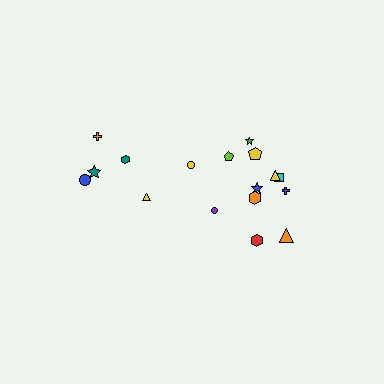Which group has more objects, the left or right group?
The right group.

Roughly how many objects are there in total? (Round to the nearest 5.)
Roughly 15 objects in total.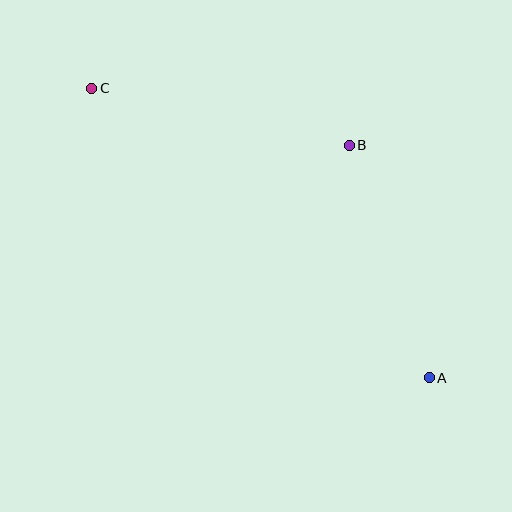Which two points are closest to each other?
Points A and B are closest to each other.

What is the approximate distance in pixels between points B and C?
The distance between B and C is approximately 264 pixels.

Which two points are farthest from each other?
Points A and C are farthest from each other.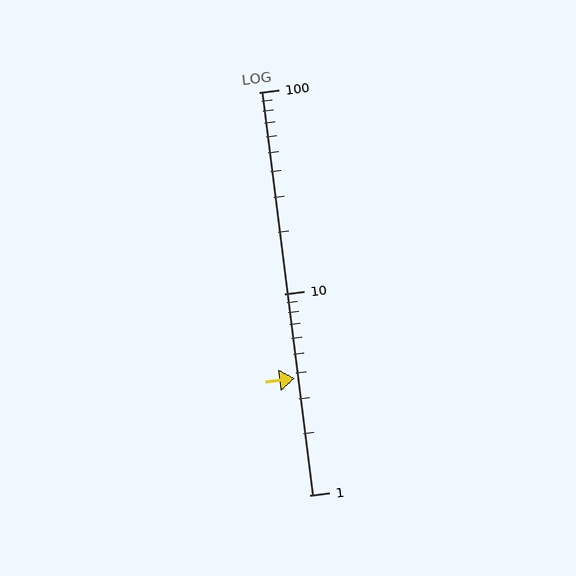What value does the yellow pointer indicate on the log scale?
The pointer indicates approximately 3.8.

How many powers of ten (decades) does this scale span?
The scale spans 2 decades, from 1 to 100.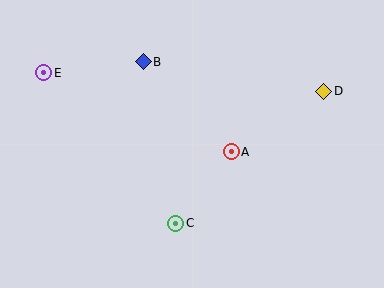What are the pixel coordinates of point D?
Point D is at (324, 91).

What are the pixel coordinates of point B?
Point B is at (143, 62).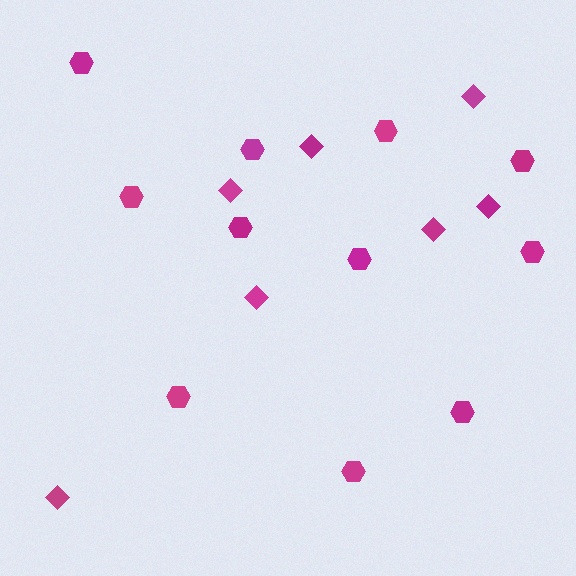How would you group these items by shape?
There are 2 groups: one group of diamonds (7) and one group of hexagons (11).